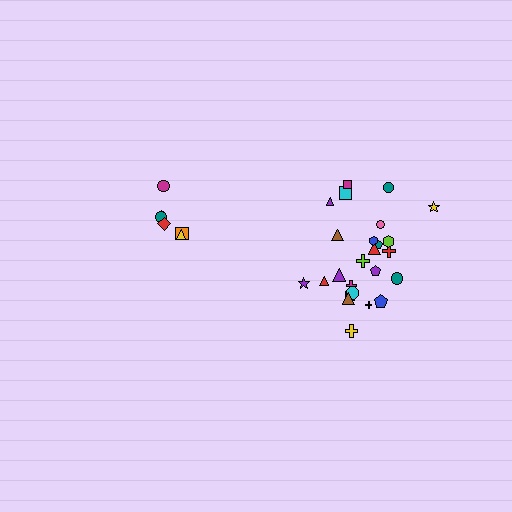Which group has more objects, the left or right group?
The right group.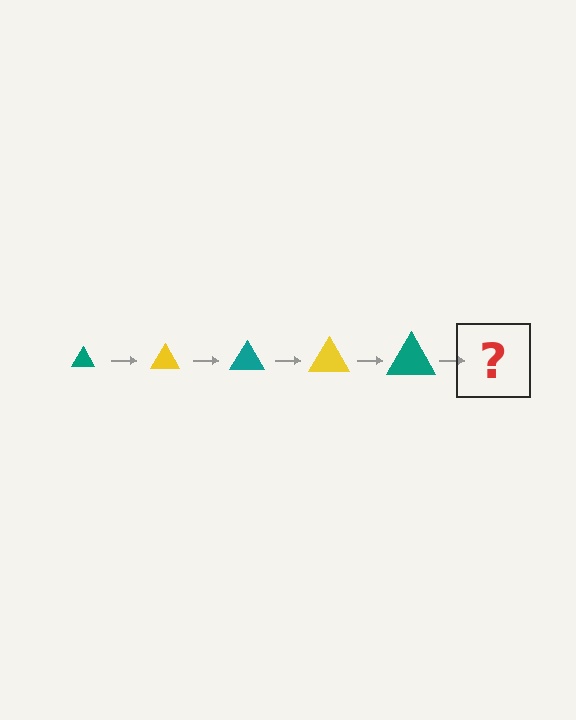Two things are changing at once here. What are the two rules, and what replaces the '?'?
The two rules are that the triangle grows larger each step and the color cycles through teal and yellow. The '?' should be a yellow triangle, larger than the previous one.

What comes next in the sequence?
The next element should be a yellow triangle, larger than the previous one.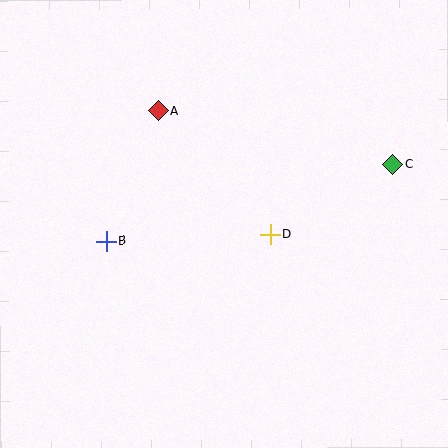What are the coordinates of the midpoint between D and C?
The midpoint between D and C is at (332, 199).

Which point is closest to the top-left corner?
Point A is closest to the top-left corner.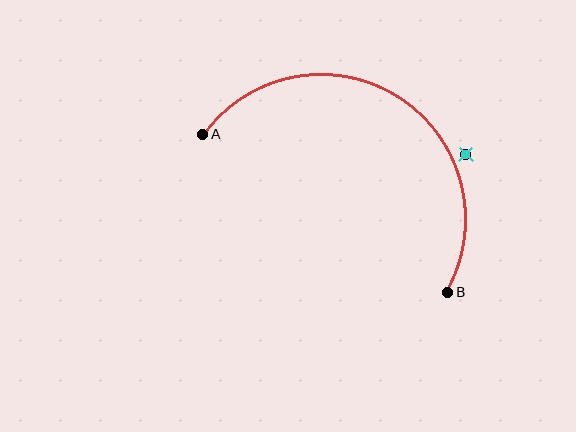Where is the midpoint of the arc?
The arc midpoint is the point on the curve farthest from the straight line joining A and B. It sits above that line.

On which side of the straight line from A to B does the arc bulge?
The arc bulges above the straight line connecting A and B.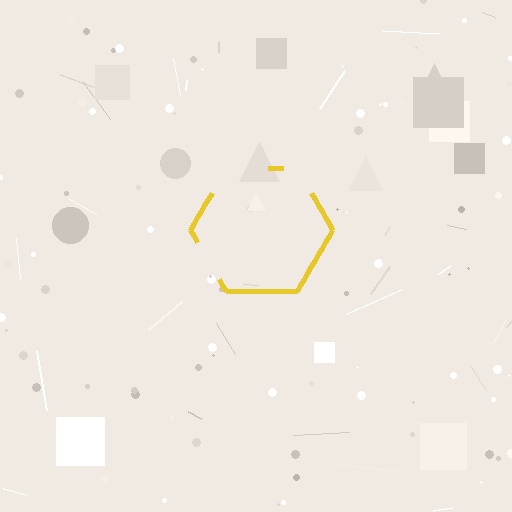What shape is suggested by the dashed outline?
The dashed outline suggests a hexagon.